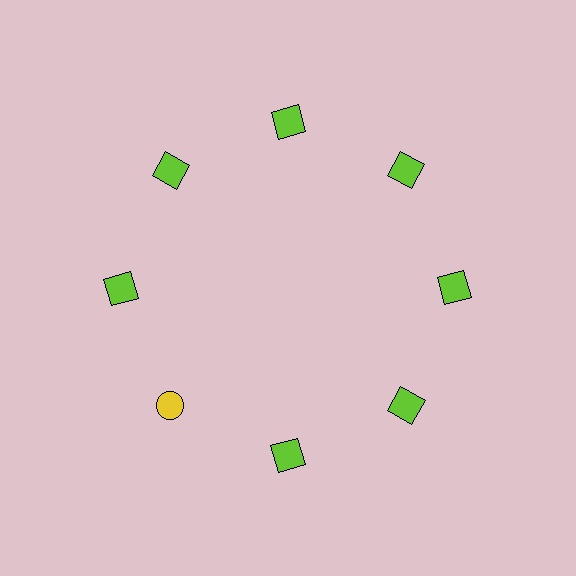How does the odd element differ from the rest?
It differs in both color (yellow instead of lime) and shape (circle instead of square).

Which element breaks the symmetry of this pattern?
The yellow circle at roughly the 8 o'clock position breaks the symmetry. All other shapes are lime squares.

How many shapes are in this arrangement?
There are 8 shapes arranged in a ring pattern.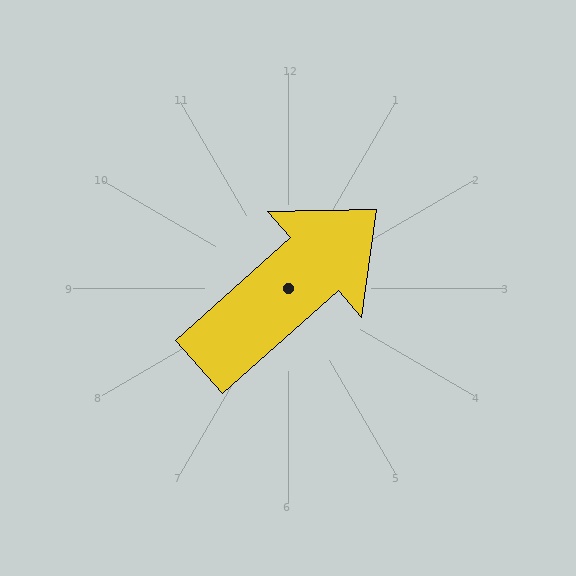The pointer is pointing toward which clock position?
Roughly 2 o'clock.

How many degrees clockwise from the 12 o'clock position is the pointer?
Approximately 48 degrees.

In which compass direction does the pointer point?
Northeast.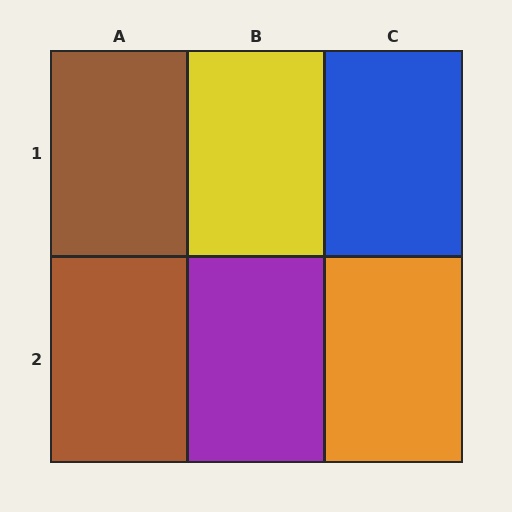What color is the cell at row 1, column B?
Yellow.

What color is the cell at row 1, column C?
Blue.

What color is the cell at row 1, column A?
Brown.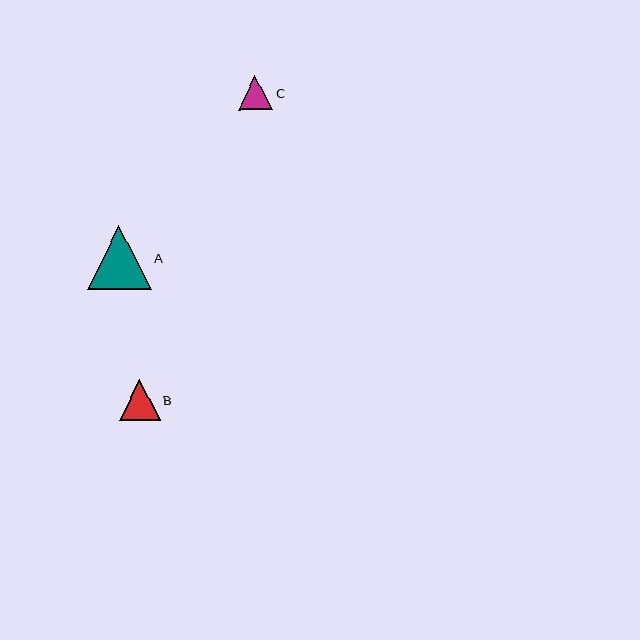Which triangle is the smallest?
Triangle C is the smallest with a size of approximately 35 pixels.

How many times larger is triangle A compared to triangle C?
Triangle A is approximately 1.8 times the size of triangle C.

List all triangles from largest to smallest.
From largest to smallest: A, B, C.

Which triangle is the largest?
Triangle A is the largest with a size of approximately 64 pixels.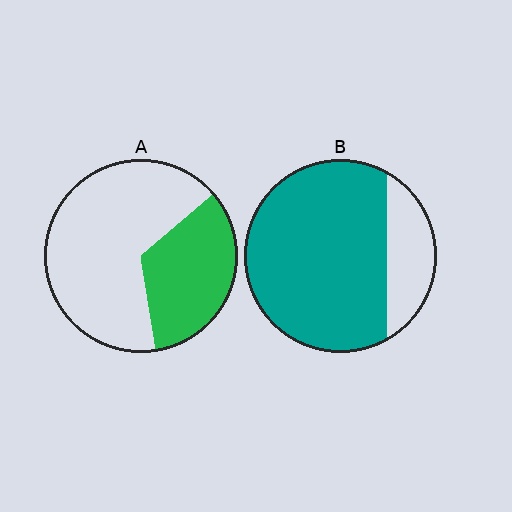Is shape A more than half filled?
No.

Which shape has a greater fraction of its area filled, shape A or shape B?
Shape B.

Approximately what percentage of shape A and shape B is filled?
A is approximately 35% and B is approximately 80%.